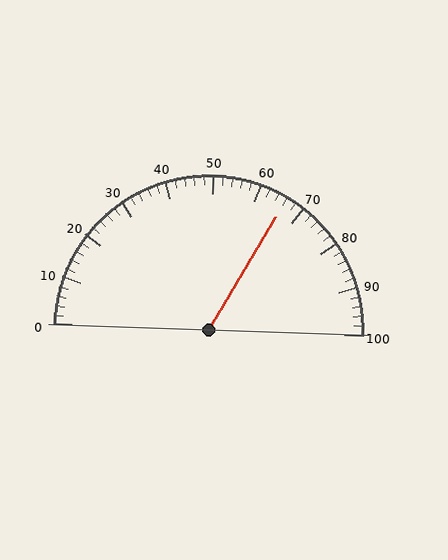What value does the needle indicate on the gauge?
The needle indicates approximately 66.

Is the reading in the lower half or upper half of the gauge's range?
The reading is in the upper half of the range (0 to 100).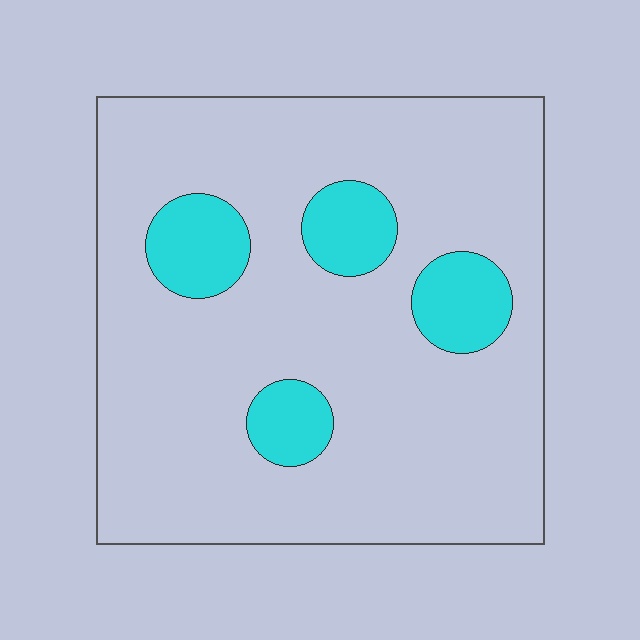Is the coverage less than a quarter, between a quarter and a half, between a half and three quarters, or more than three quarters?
Less than a quarter.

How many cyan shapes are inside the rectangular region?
4.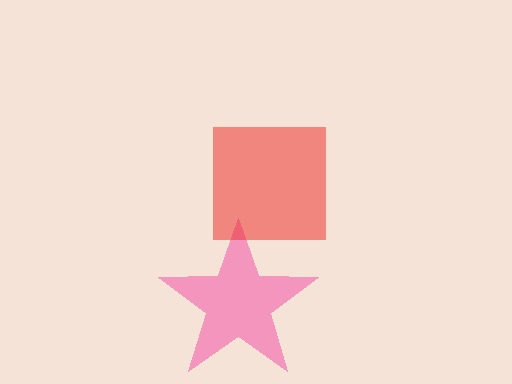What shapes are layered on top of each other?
The layered shapes are: a pink star, a red square.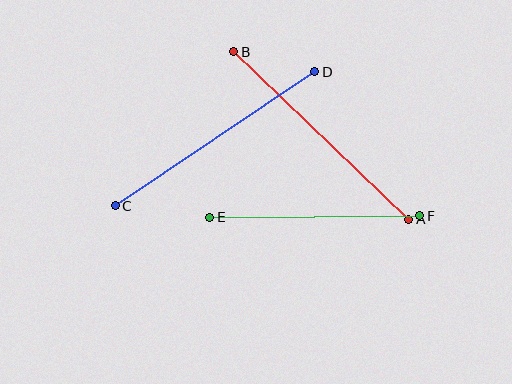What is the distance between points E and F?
The distance is approximately 210 pixels.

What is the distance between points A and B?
The distance is approximately 242 pixels.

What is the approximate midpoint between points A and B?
The midpoint is at approximately (321, 135) pixels.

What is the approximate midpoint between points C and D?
The midpoint is at approximately (215, 139) pixels.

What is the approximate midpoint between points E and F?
The midpoint is at approximately (315, 217) pixels.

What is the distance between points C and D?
The distance is approximately 240 pixels.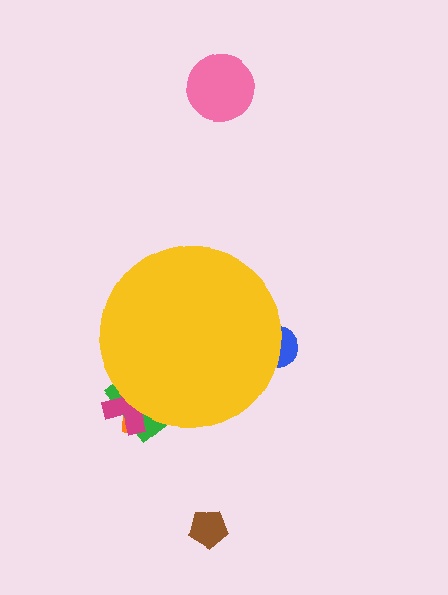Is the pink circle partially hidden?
No, the pink circle is fully visible.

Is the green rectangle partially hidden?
Yes, the green rectangle is partially hidden behind the yellow circle.